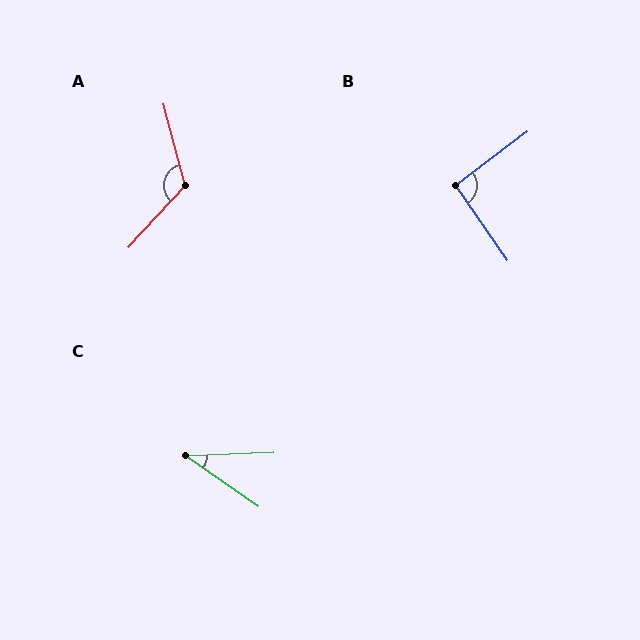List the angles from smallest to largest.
C (37°), B (93°), A (122°).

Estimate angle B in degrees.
Approximately 93 degrees.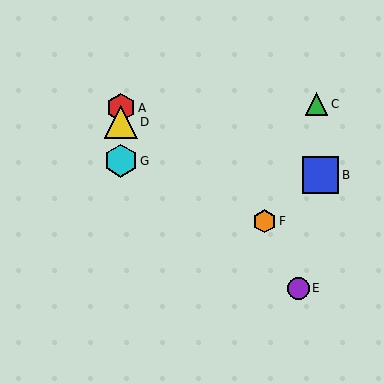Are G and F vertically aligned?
No, G is at x≈121 and F is at x≈264.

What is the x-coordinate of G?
Object G is at x≈121.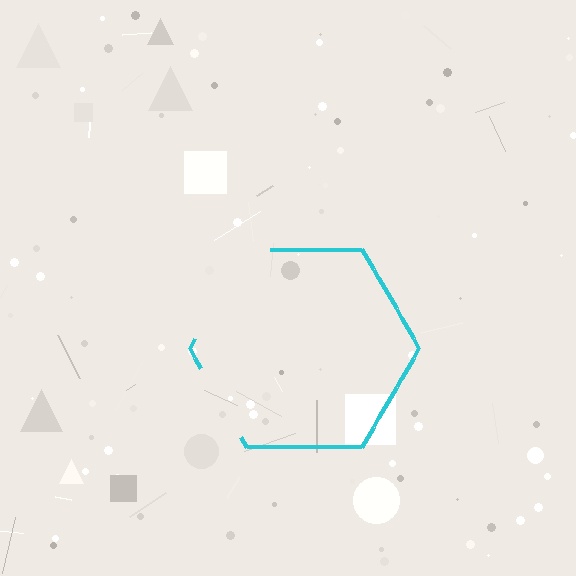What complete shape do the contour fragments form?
The contour fragments form a hexagon.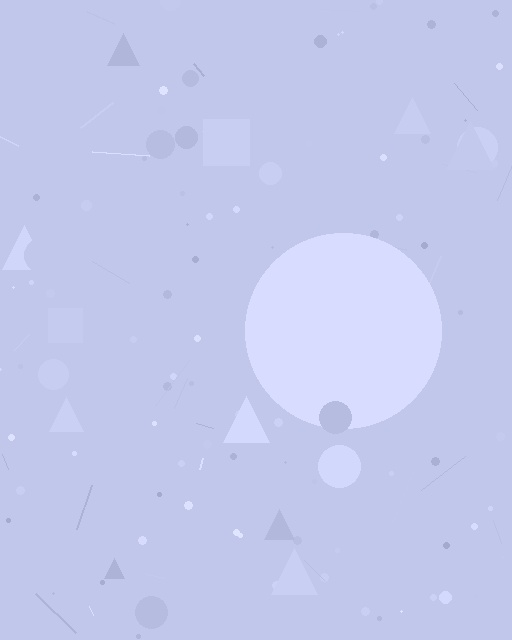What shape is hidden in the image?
A circle is hidden in the image.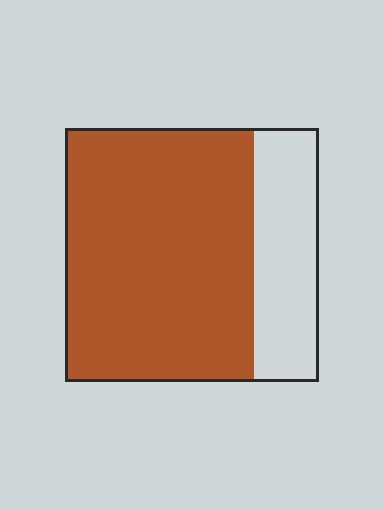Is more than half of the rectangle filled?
Yes.